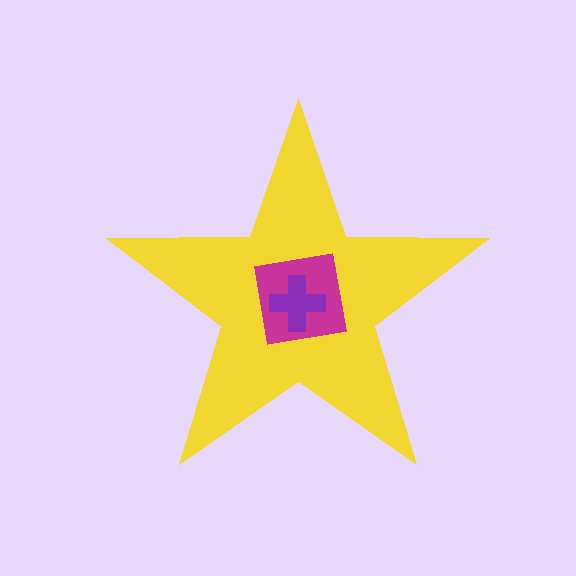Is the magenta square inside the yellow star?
Yes.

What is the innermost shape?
The purple cross.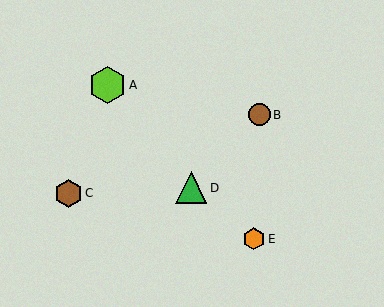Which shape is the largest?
The lime hexagon (labeled A) is the largest.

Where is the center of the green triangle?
The center of the green triangle is at (191, 188).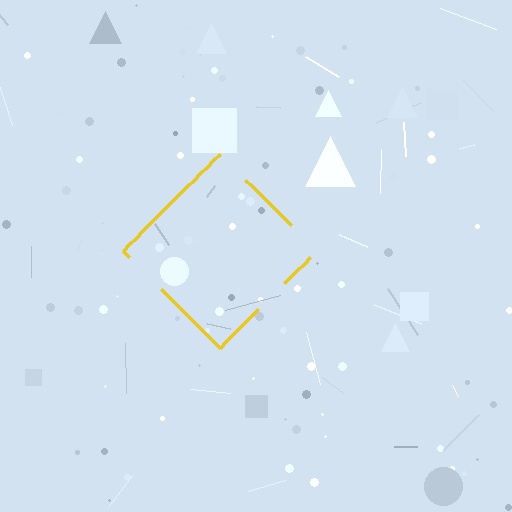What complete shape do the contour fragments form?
The contour fragments form a diamond.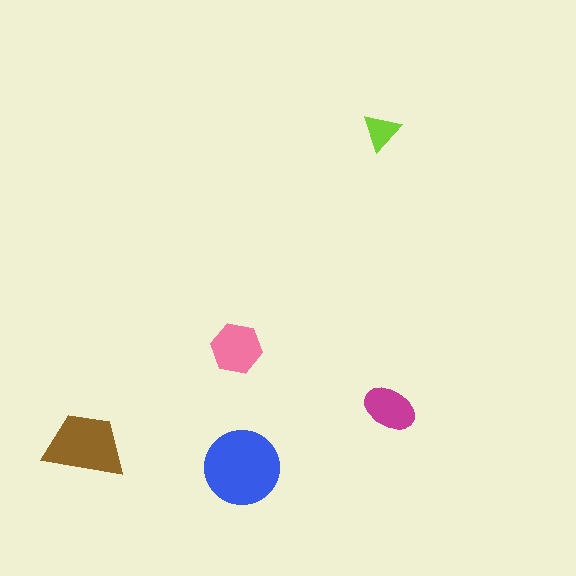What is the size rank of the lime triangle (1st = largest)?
5th.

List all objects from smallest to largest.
The lime triangle, the magenta ellipse, the pink hexagon, the brown trapezoid, the blue circle.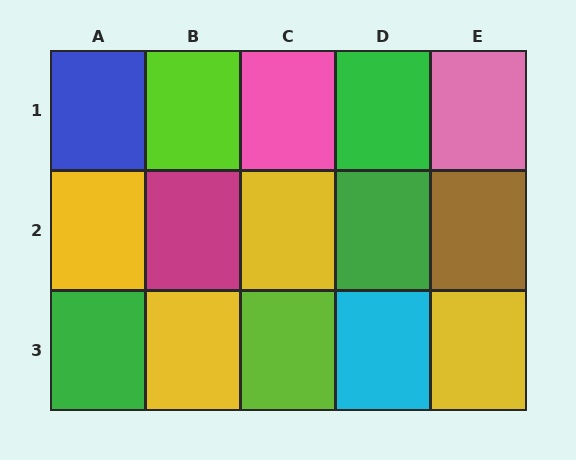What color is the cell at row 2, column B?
Magenta.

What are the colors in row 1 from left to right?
Blue, lime, pink, green, pink.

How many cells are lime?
2 cells are lime.